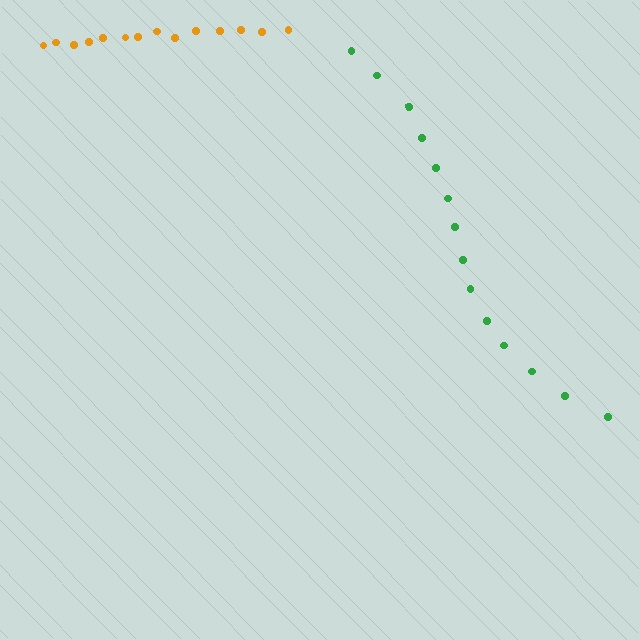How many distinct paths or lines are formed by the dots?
There are 2 distinct paths.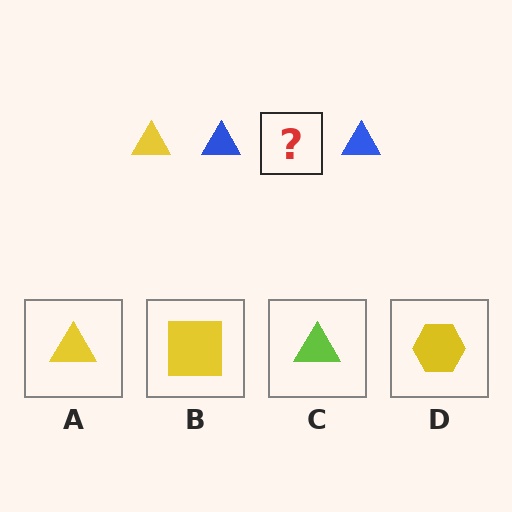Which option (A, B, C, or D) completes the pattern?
A.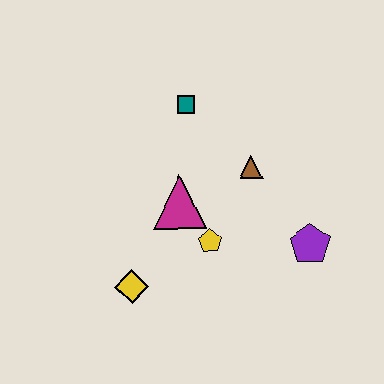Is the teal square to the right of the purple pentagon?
No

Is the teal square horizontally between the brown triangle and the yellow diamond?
Yes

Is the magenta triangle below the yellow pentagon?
No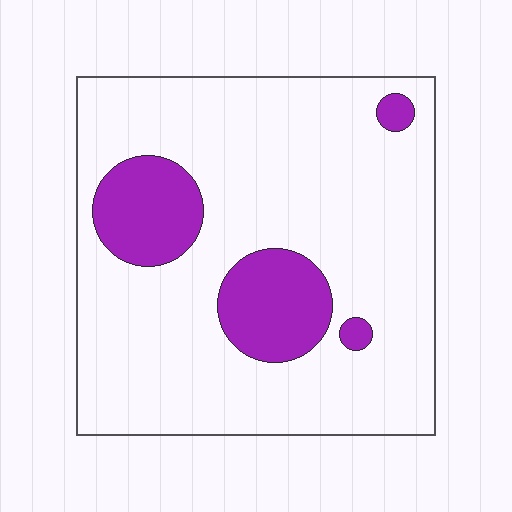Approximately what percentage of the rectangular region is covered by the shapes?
Approximately 15%.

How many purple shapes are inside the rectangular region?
4.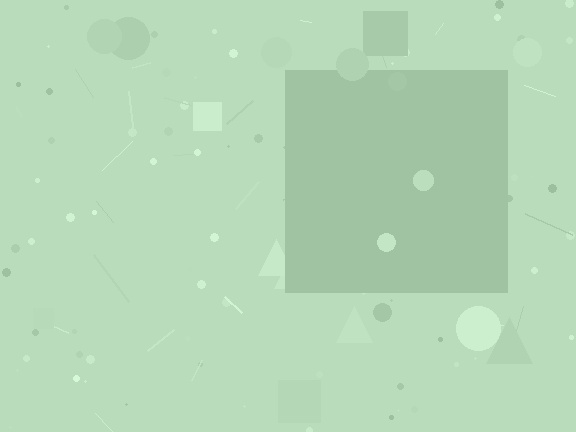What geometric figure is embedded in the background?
A square is embedded in the background.